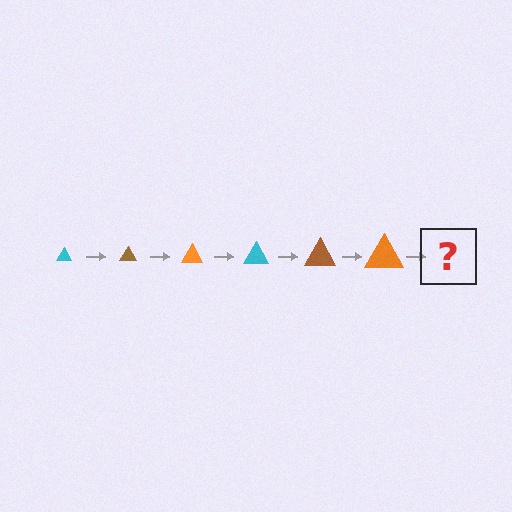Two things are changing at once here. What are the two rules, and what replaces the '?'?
The two rules are that the triangle grows larger each step and the color cycles through cyan, brown, and orange. The '?' should be a cyan triangle, larger than the previous one.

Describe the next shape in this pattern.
It should be a cyan triangle, larger than the previous one.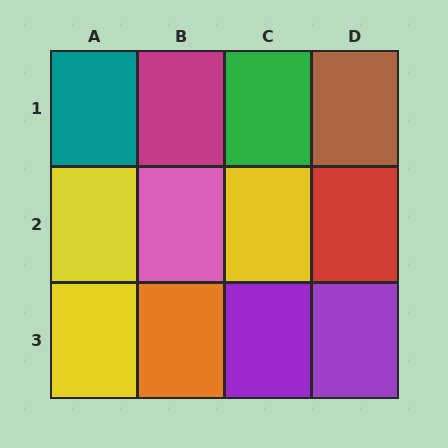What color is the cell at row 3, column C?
Purple.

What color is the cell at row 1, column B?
Magenta.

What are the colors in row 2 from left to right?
Yellow, pink, yellow, red.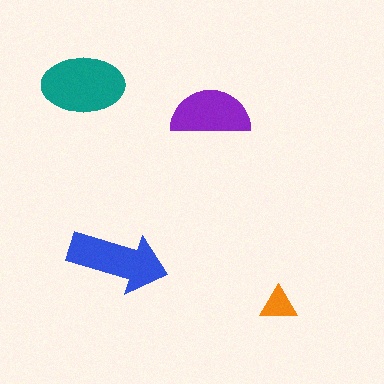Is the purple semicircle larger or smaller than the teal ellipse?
Smaller.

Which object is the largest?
The teal ellipse.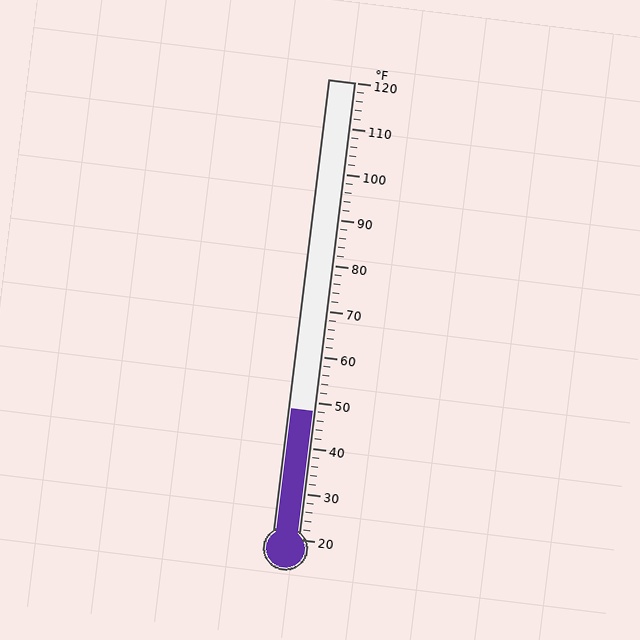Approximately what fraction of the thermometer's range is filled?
The thermometer is filled to approximately 30% of its range.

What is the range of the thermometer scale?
The thermometer scale ranges from 20°F to 120°F.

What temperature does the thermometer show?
The thermometer shows approximately 48°F.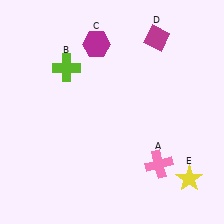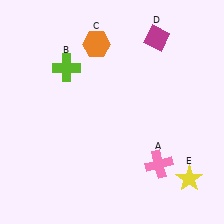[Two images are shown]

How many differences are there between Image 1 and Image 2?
There is 1 difference between the two images.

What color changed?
The hexagon (C) changed from magenta in Image 1 to orange in Image 2.